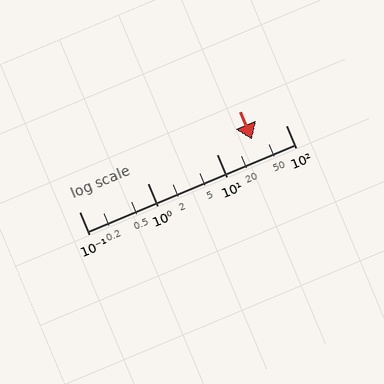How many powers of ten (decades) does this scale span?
The scale spans 3 decades, from 0.1 to 100.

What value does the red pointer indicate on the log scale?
The pointer indicates approximately 32.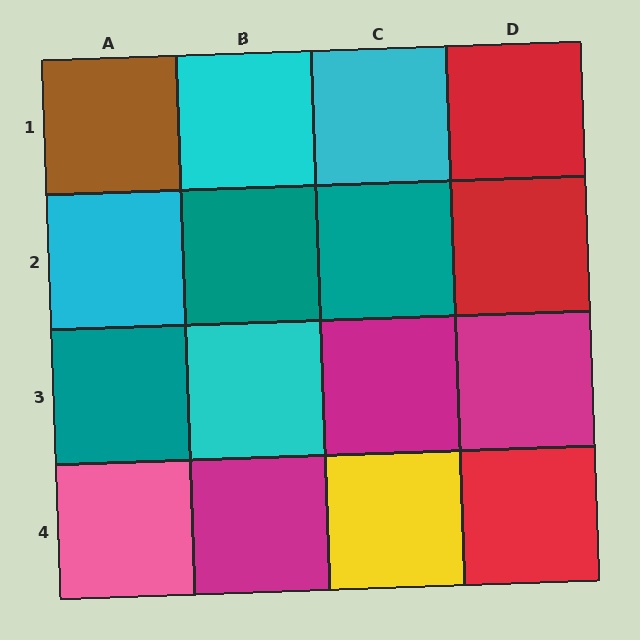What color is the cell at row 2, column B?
Teal.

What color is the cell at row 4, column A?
Pink.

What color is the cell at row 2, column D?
Red.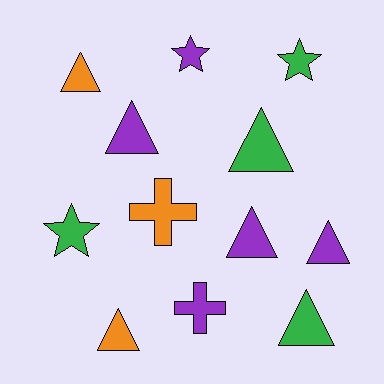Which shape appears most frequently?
Triangle, with 7 objects.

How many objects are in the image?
There are 12 objects.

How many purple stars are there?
There is 1 purple star.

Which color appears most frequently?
Purple, with 5 objects.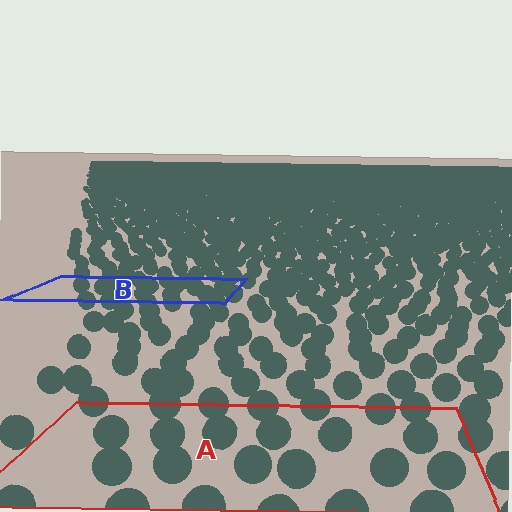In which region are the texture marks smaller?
The texture marks are smaller in region B, because it is farther away.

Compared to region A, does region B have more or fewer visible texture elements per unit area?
Region B has more texture elements per unit area — they are packed more densely because it is farther away.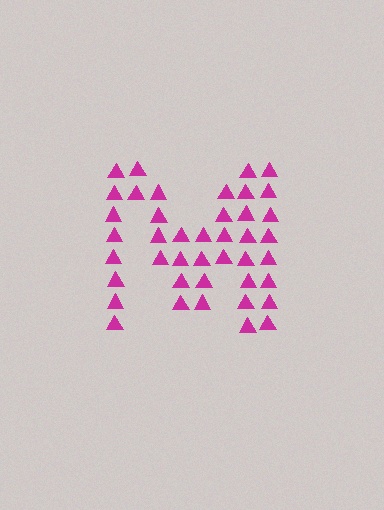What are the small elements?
The small elements are triangles.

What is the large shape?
The large shape is the letter M.